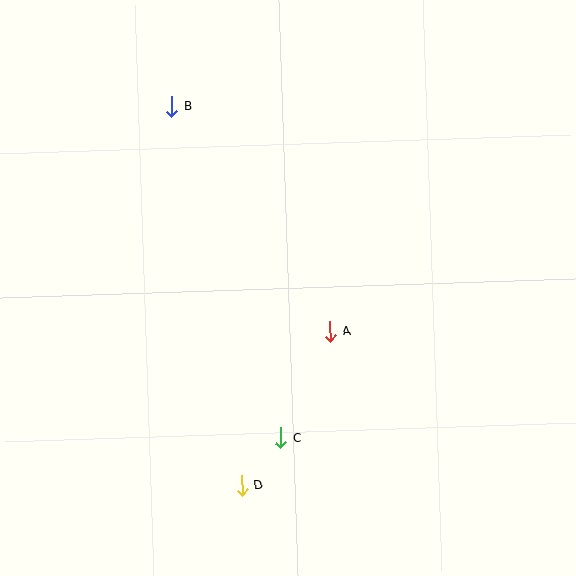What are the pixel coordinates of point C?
Point C is at (281, 438).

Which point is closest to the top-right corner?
Point A is closest to the top-right corner.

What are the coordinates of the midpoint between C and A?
The midpoint between C and A is at (305, 385).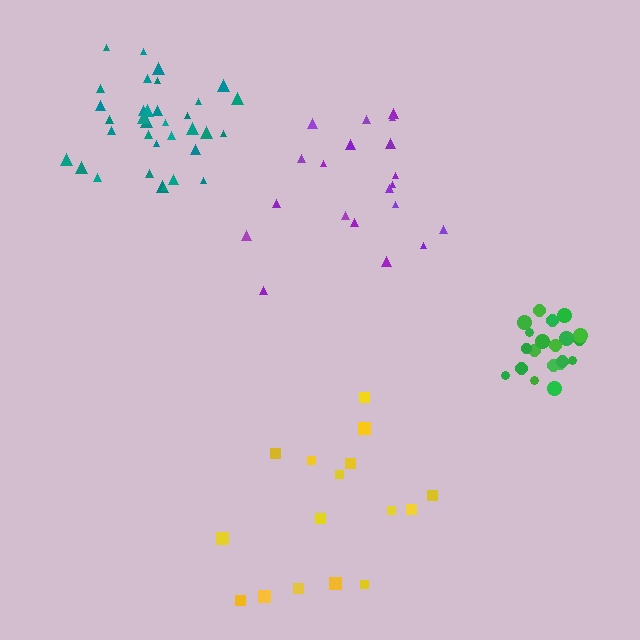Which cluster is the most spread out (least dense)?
Yellow.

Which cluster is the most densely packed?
Green.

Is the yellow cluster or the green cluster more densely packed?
Green.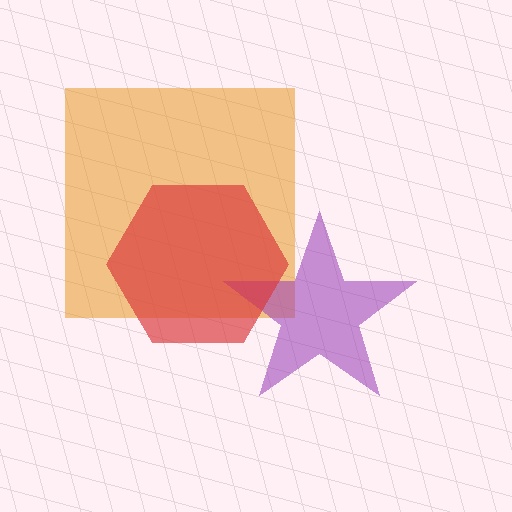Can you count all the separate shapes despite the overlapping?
Yes, there are 3 separate shapes.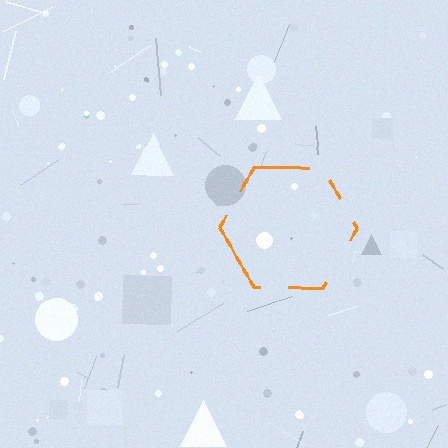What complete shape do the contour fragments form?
The contour fragments form a hexagon.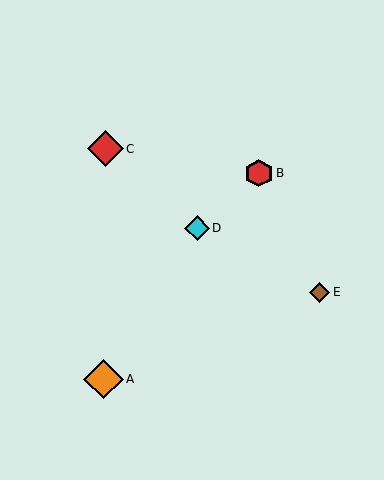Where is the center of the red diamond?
The center of the red diamond is at (105, 149).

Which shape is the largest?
The orange diamond (labeled A) is the largest.